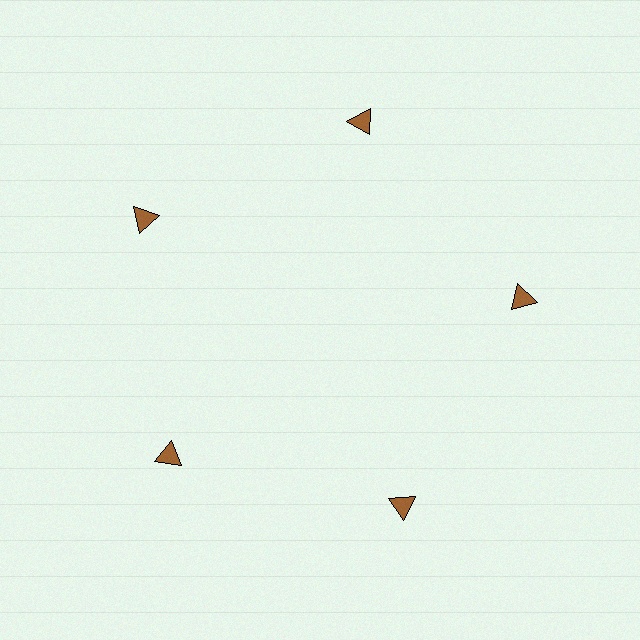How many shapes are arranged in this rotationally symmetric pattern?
There are 5 shapes, arranged in 5 groups of 1.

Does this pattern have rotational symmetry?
Yes, this pattern has 5-fold rotational symmetry. It looks the same after rotating 72 degrees around the center.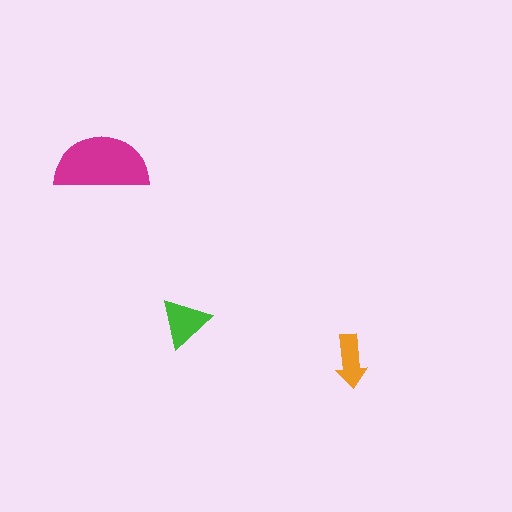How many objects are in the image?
There are 3 objects in the image.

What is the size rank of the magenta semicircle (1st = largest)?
1st.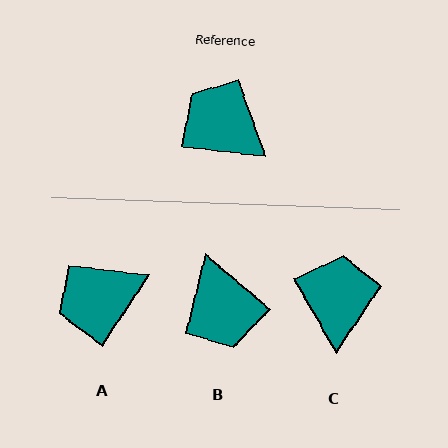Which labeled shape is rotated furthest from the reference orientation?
B, about 147 degrees away.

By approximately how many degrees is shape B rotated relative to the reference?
Approximately 147 degrees counter-clockwise.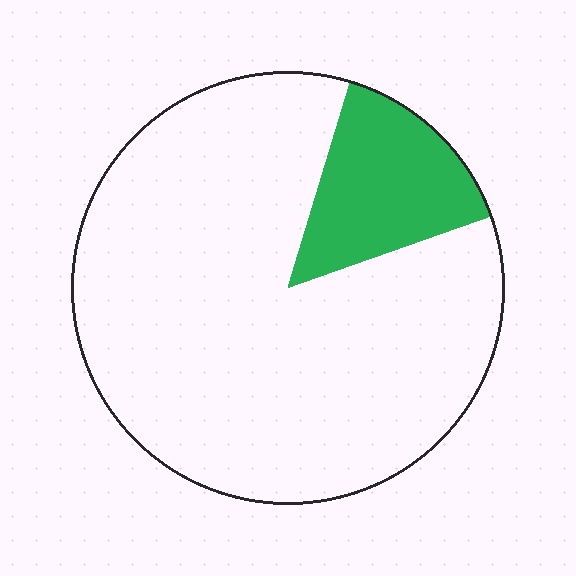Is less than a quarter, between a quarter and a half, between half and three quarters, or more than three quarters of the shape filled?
Less than a quarter.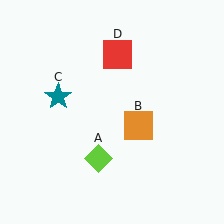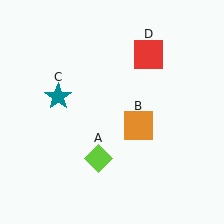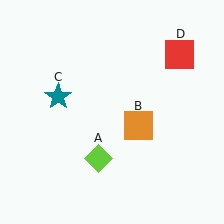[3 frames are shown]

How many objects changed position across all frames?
1 object changed position: red square (object D).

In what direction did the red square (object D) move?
The red square (object D) moved right.